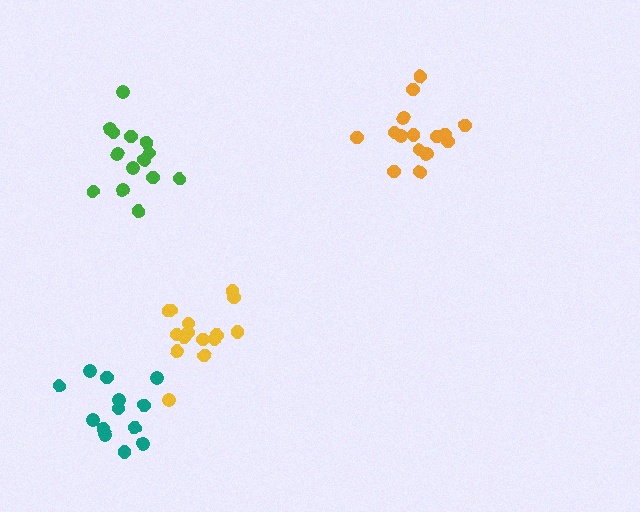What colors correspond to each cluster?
The clusters are colored: teal, orange, green, yellow.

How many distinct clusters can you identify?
There are 4 distinct clusters.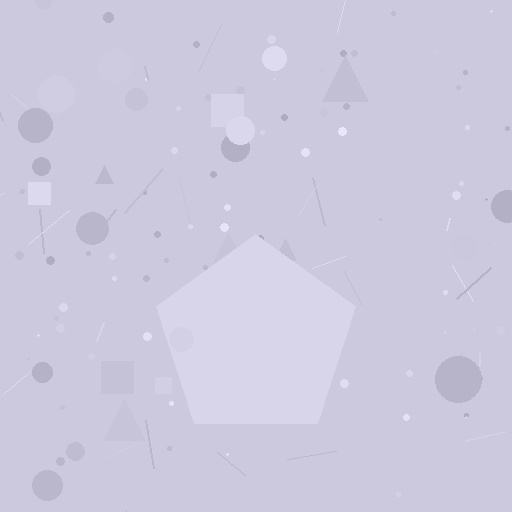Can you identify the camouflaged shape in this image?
The camouflaged shape is a pentagon.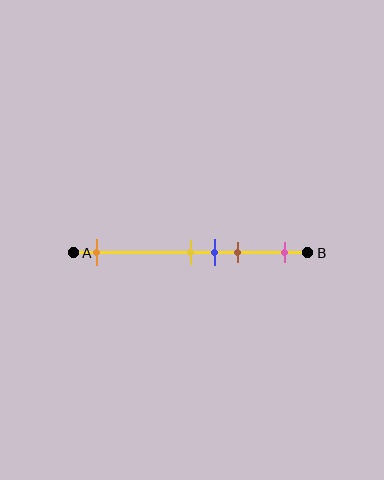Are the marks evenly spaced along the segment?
No, the marks are not evenly spaced.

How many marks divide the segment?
There are 5 marks dividing the segment.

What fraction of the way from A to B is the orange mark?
The orange mark is approximately 10% (0.1) of the way from A to B.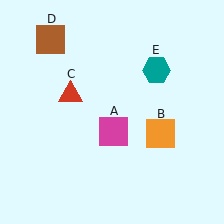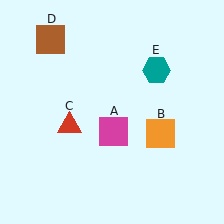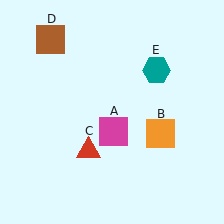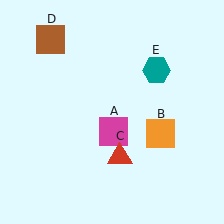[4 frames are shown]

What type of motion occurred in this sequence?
The red triangle (object C) rotated counterclockwise around the center of the scene.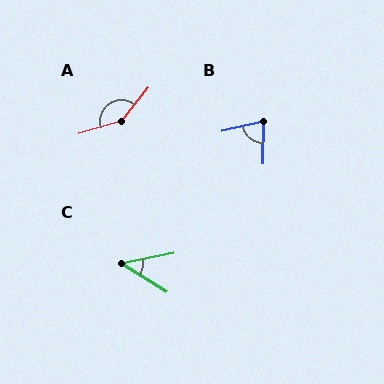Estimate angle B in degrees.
Approximately 76 degrees.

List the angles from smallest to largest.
C (43°), B (76°), A (144°).